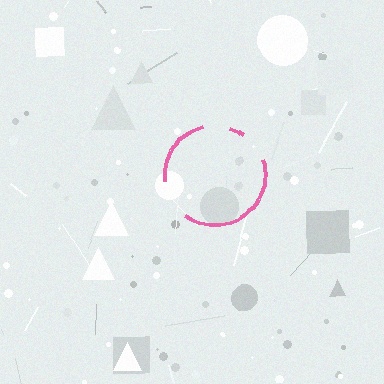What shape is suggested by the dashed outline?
The dashed outline suggests a circle.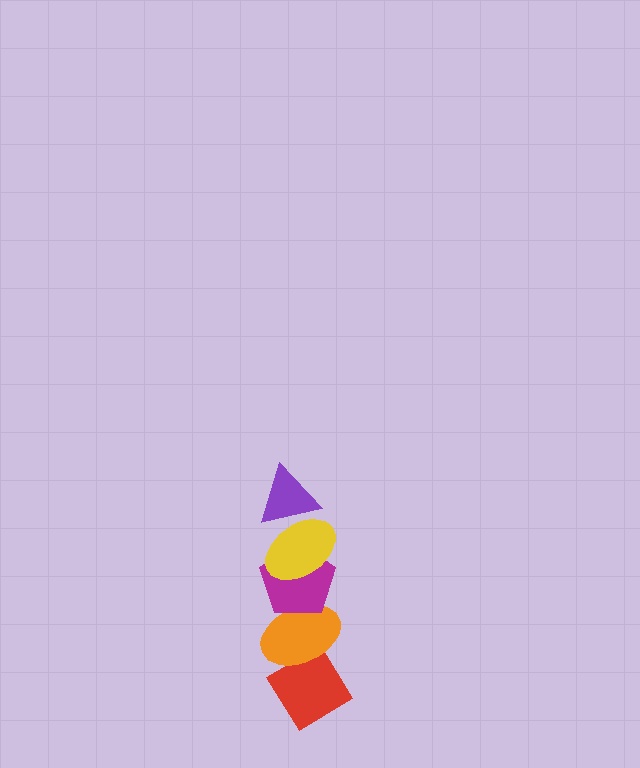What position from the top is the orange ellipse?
The orange ellipse is 4th from the top.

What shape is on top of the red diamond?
The orange ellipse is on top of the red diamond.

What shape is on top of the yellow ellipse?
The purple triangle is on top of the yellow ellipse.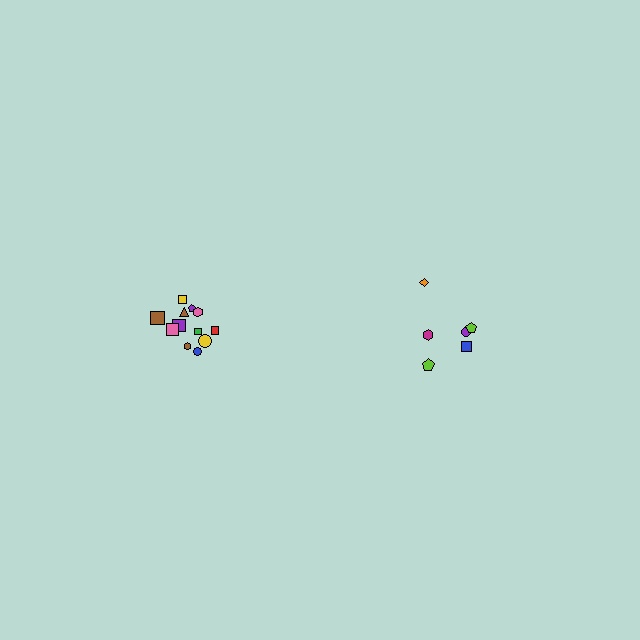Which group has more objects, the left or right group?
The left group.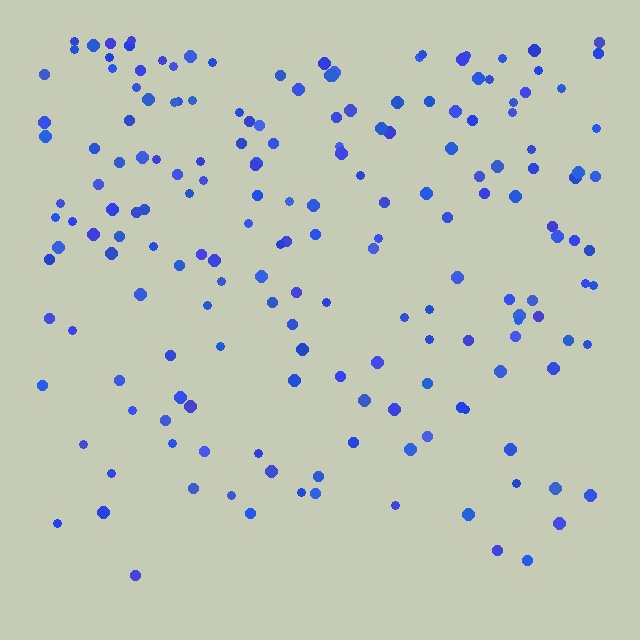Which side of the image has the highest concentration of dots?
The top.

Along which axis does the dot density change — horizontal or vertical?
Vertical.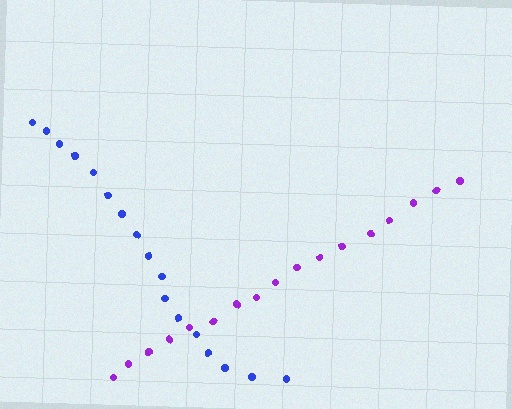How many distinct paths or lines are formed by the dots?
There are 2 distinct paths.